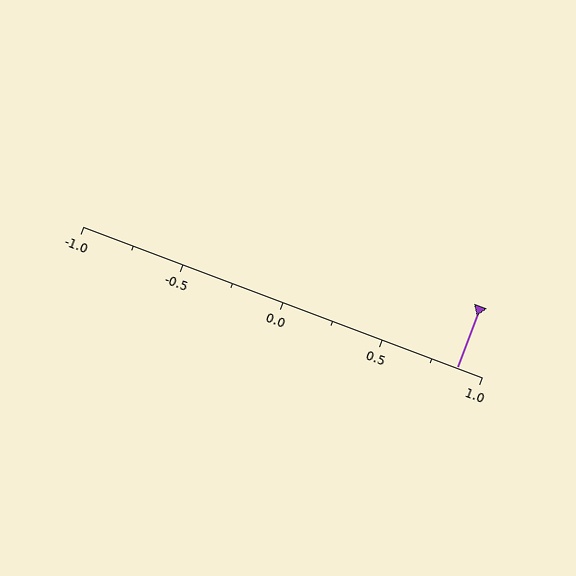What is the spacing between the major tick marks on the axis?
The major ticks are spaced 0.5 apart.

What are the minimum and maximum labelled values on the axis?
The axis runs from -1.0 to 1.0.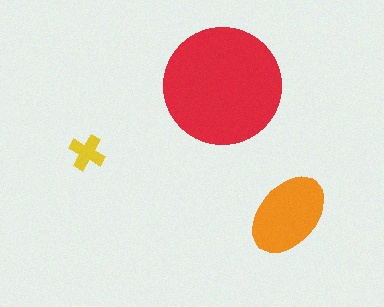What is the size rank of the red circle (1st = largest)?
1st.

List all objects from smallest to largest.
The yellow cross, the orange ellipse, the red circle.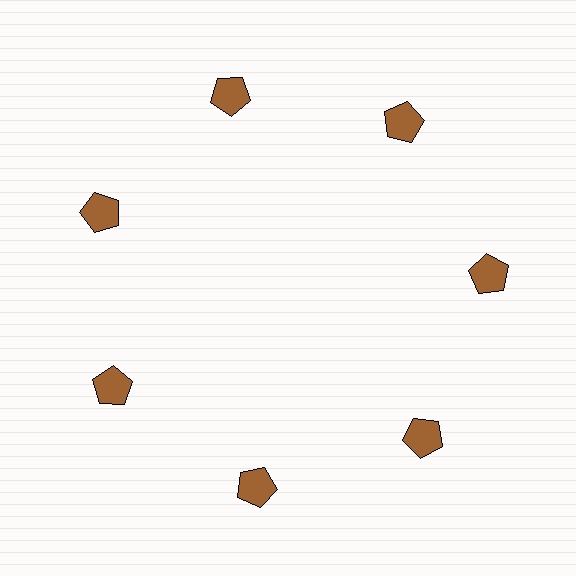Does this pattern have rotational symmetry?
Yes, this pattern has 7-fold rotational symmetry. It looks the same after rotating 51 degrees around the center.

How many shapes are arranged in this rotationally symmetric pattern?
There are 7 shapes, arranged in 7 groups of 1.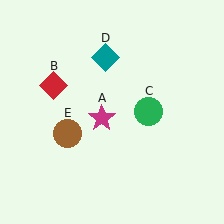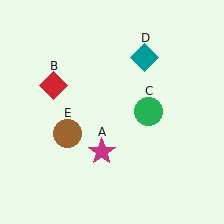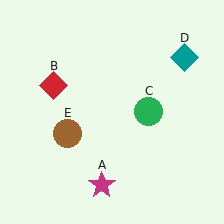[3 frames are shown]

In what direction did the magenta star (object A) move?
The magenta star (object A) moved down.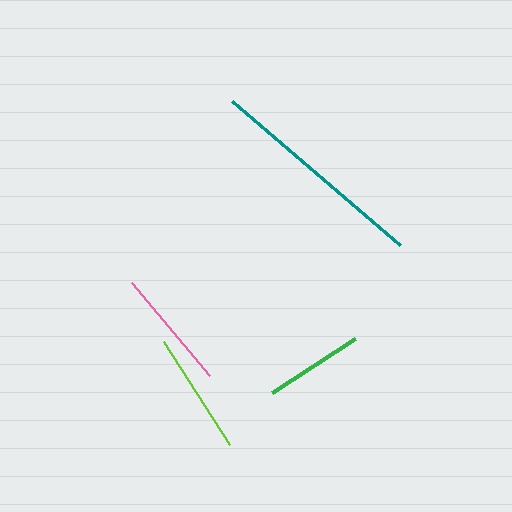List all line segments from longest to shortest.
From longest to shortest: teal, pink, lime, green.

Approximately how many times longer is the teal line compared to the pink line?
The teal line is approximately 1.8 times the length of the pink line.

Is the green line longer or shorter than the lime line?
The lime line is longer than the green line.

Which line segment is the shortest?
The green line is the shortest at approximately 99 pixels.